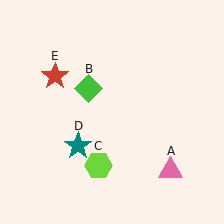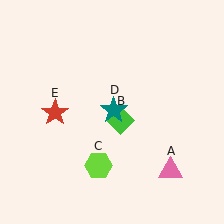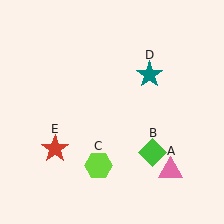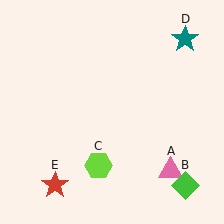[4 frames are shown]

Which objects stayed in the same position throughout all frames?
Pink triangle (object A) and lime hexagon (object C) remained stationary.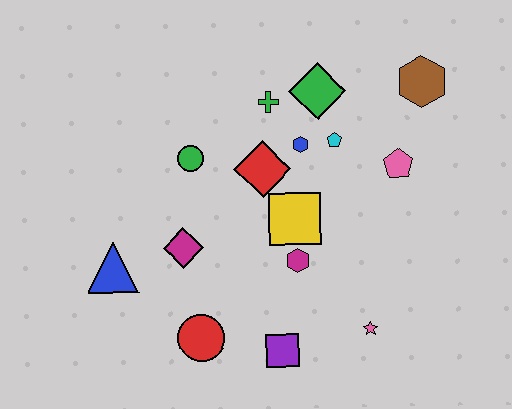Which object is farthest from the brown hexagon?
The blue triangle is farthest from the brown hexagon.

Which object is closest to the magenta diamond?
The blue triangle is closest to the magenta diamond.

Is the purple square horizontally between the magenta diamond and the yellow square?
Yes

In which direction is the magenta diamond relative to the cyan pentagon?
The magenta diamond is to the left of the cyan pentagon.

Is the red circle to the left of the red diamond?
Yes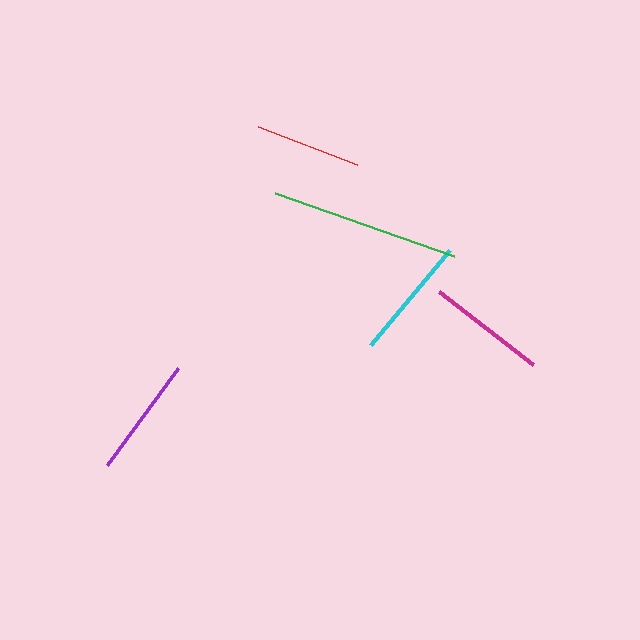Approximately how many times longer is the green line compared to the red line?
The green line is approximately 1.8 times the length of the red line.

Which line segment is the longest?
The green line is the longest at approximately 190 pixels.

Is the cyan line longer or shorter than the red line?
The cyan line is longer than the red line.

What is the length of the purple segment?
The purple segment is approximately 121 pixels long.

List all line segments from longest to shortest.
From longest to shortest: green, cyan, purple, magenta, red.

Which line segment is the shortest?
The red line is the shortest at approximately 106 pixels.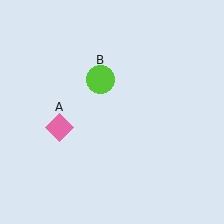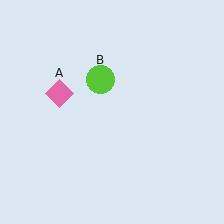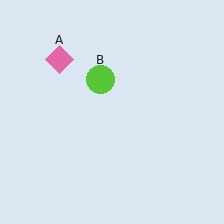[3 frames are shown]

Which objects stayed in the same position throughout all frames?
Lime circle (object B) remained stationary.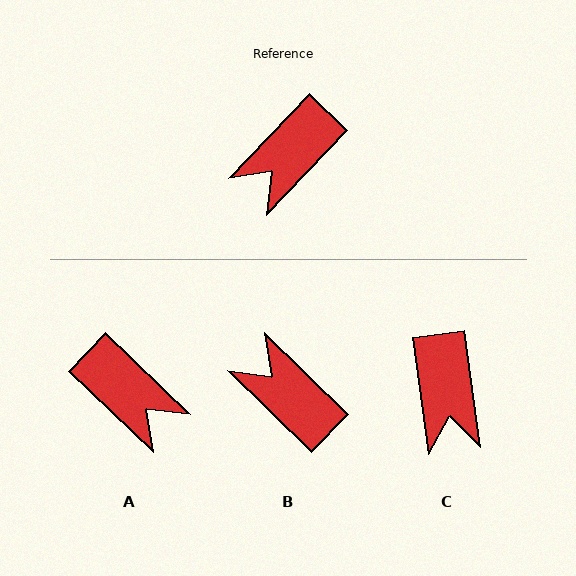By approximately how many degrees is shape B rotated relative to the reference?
Approximately 90 degrees clockwise.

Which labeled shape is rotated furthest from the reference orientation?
B, about 90 degrees away.